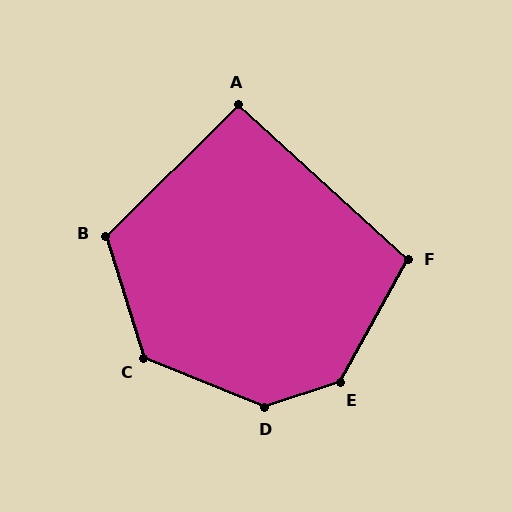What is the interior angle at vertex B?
Approximately 117 degrees (obtuse).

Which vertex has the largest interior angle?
D, at approximately 139 degrees.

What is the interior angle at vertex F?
Approximately 103 degrees (obtuse).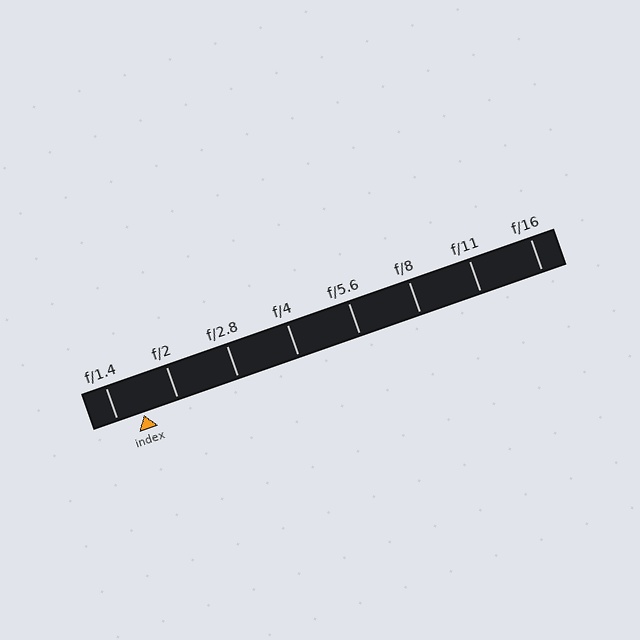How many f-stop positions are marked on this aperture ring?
There are 8 f-stop positions marked.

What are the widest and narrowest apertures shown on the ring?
The widest aperture shown is f/1.4 and the narrowest is f/16.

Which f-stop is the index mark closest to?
The index mark is closest to f/1.4.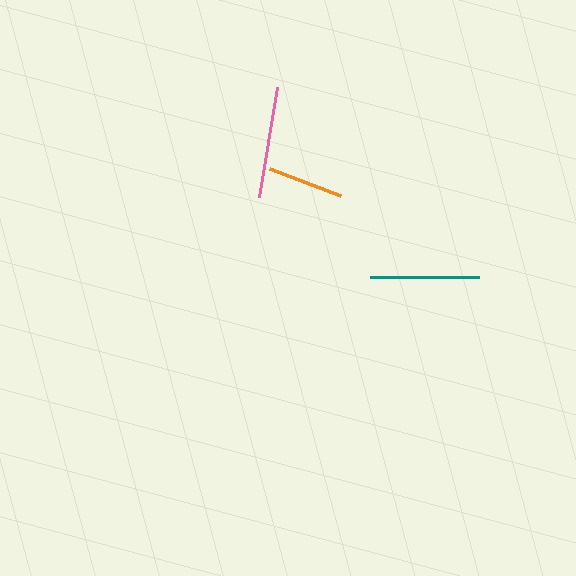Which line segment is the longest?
The pink line is the longest at approximately 112 pixels.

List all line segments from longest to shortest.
From longest to shortest: pink, teal, orange.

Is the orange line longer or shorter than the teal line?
The teal line is longer than the orange line.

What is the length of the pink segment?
The pink segment is approximately 112 pixels long.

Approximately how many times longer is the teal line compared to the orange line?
The teal line is approximately 1.4 times the length of the orange line.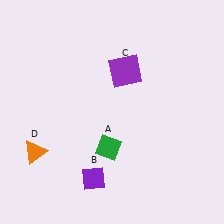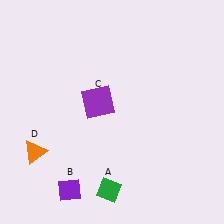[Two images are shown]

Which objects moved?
The objects that moved are: the green diamond (A), the purple diamond (B), the purple square (C).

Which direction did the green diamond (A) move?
The green diamond (A) moved down.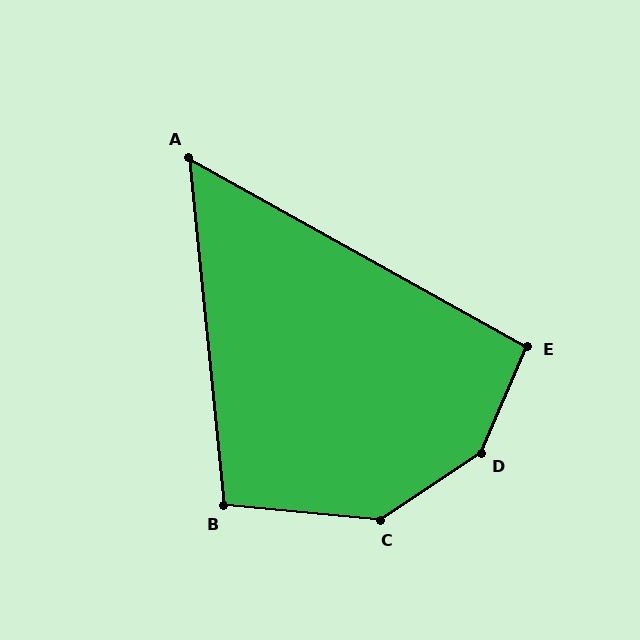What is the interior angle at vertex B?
Approximately 101 degrees (obtuse).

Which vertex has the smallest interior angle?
A, at approximately 55 degrees.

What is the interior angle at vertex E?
Approximately 96 degrees (obtuse).